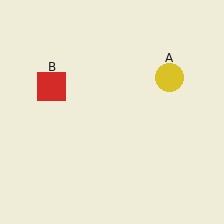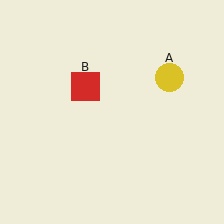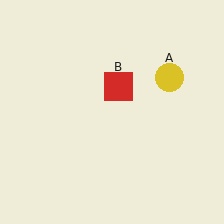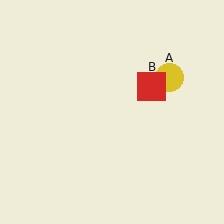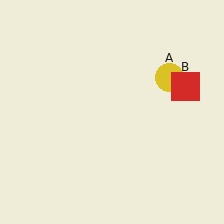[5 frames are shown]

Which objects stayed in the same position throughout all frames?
Yellow circle (object A) remained stationary.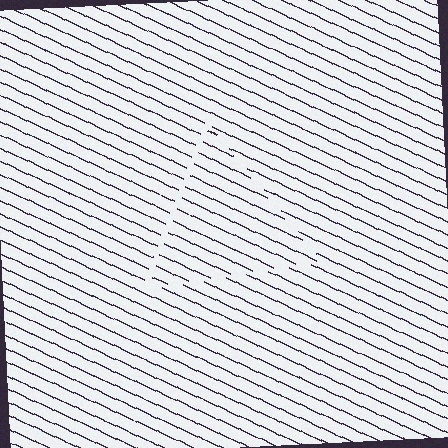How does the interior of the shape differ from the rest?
The interior of the shape contains the same grating, shifted by half a period — the contour is defined by the phase discontinuity where line-ends from the inner and outer gratings abut.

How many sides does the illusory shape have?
3 sides — the line-ends trace a triangle.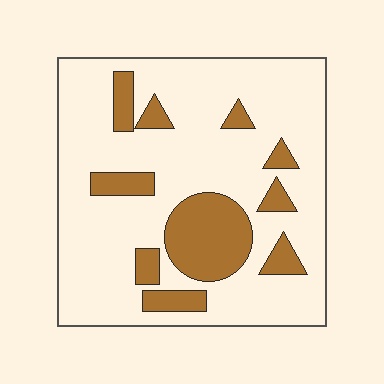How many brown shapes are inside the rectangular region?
10.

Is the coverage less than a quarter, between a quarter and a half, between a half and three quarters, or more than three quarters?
Less than a quarter.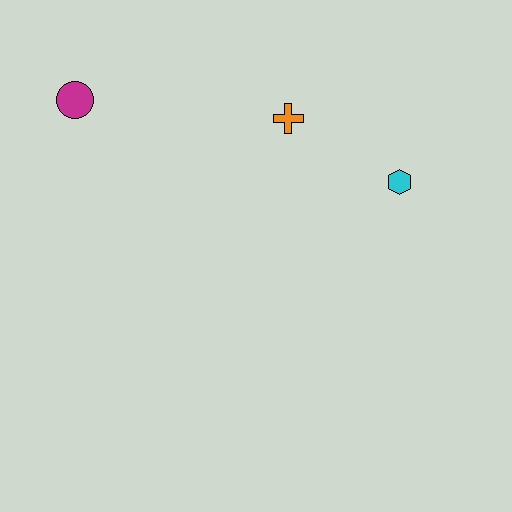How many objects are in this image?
There are 3 objects.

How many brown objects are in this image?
There are no brown objects.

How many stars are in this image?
There are no stars.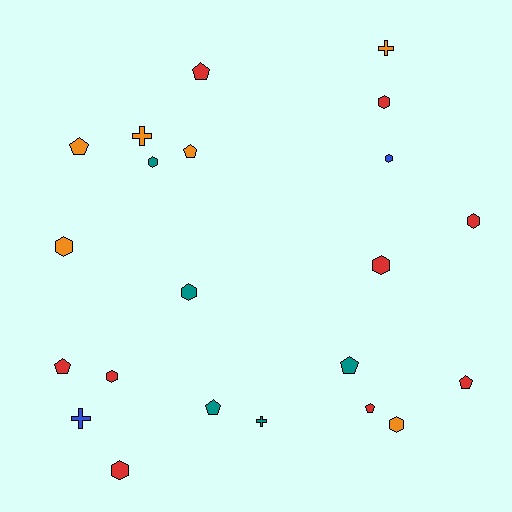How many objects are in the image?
There are 22 objects.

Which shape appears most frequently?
Hexagon, with 10 objects.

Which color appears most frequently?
Red, with 9 objects.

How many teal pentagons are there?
There are 2 teal pentagons.